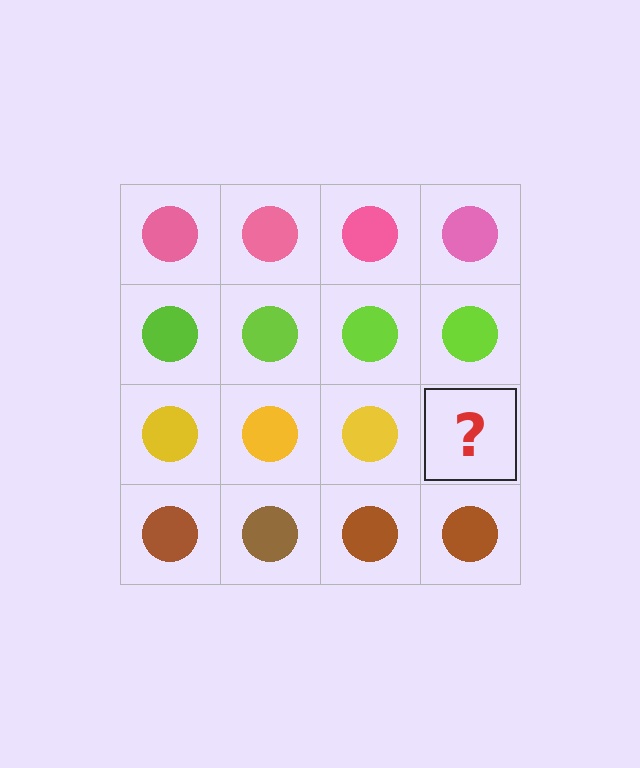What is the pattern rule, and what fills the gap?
The rule is that each row has a consistent color. The gap should be filled with a yellow circle.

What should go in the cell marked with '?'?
The missing cell should contain a yellow circle.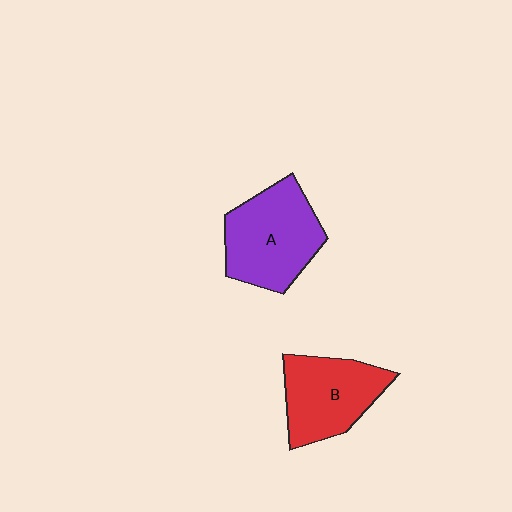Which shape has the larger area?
Shape A (purple).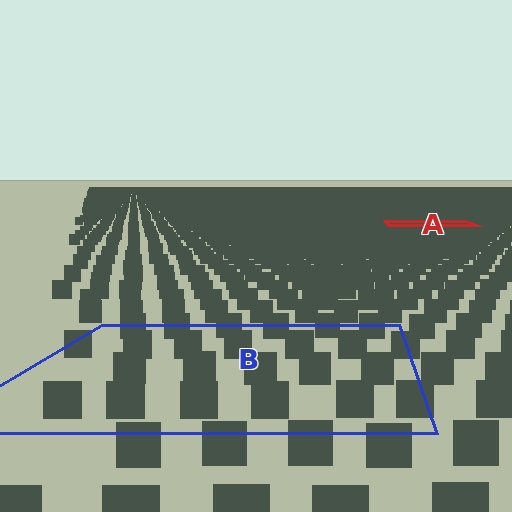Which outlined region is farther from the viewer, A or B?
Region A is farther from the viewer — the texture elements inside it appear smaller and more densely packed.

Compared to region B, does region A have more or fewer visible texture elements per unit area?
Region A has more texture elements per unit area — they are packed more densely because it is farther away.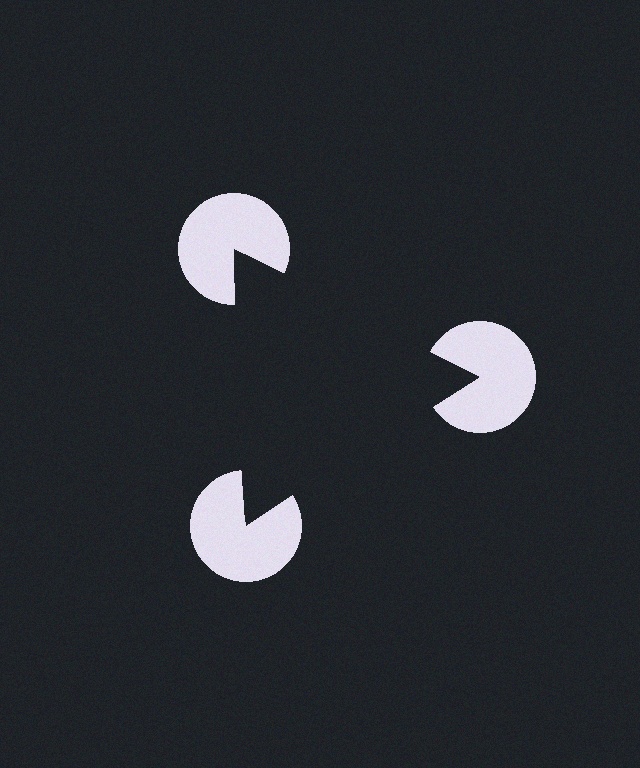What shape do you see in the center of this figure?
An illusory triangle — its edges are inferred from the aligned wedge cuts in the pac-man discs, not physically drawn.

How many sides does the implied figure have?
3 sides.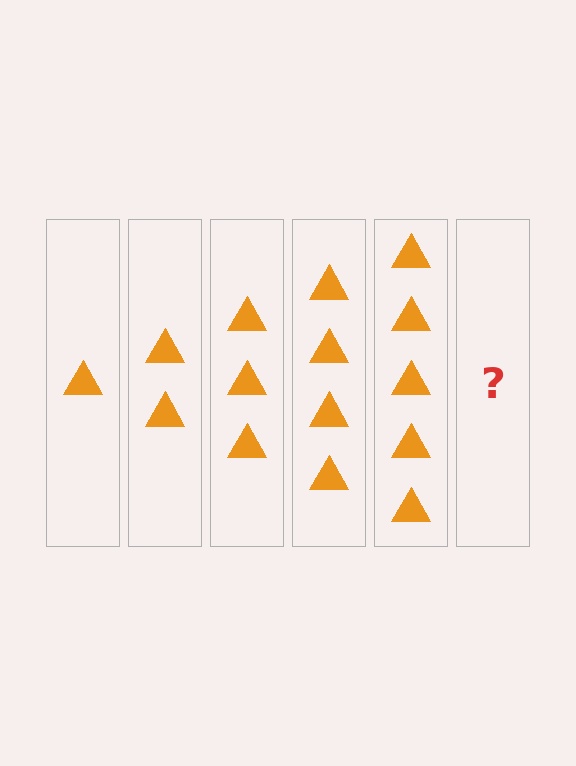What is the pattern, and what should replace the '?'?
The pattern is that each step adds one more triangle. The '?' should be 6 triangles.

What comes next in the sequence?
The next element should be 6 triangles.